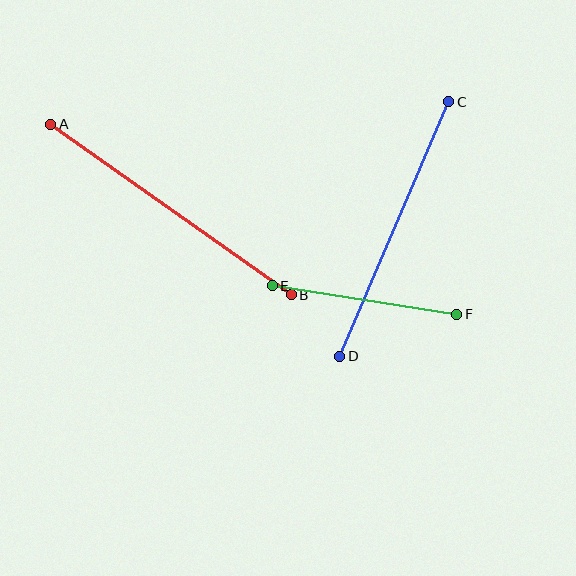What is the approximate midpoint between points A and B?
The midpoint is at approximately (171, 210) pixels.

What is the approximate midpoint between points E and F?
The midpoint is at approximately (365, 300) pixels.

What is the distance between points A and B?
The distance is approximately 295 pixels.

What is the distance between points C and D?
The distance is approximately 277 pixels.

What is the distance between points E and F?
The distance is approximately 187 pixels.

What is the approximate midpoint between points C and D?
The midpoint is at approximately (394, 229) pixels.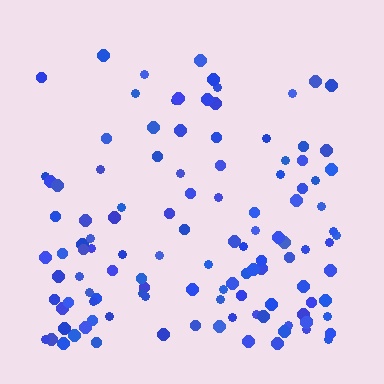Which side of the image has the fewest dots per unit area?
The top.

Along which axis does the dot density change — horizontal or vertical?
Vertical.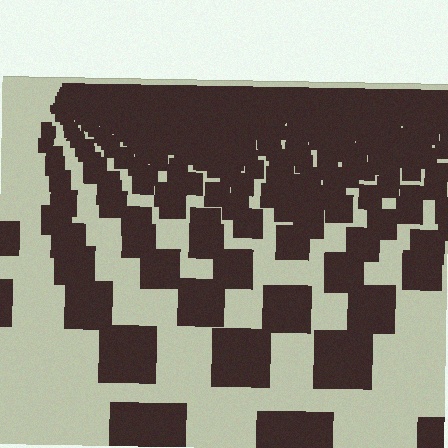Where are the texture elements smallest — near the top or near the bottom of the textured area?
Near the top.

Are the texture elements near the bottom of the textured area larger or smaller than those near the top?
Larger. Near the bottom, elements are closer to the viewer and appear at a bigger on-screen size.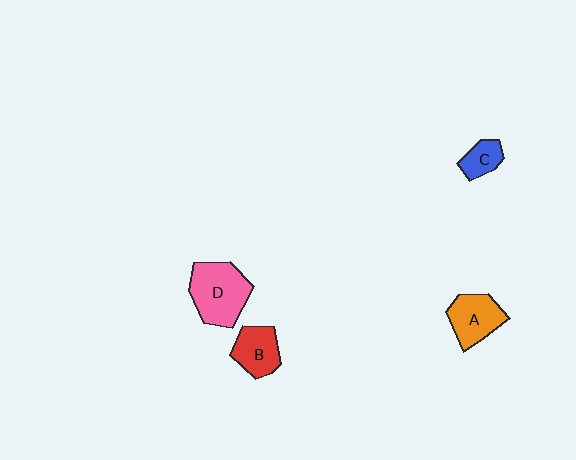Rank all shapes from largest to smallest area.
From largest to smallest: D (pink), A (orange), B (red), C (blue).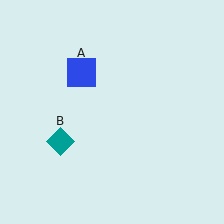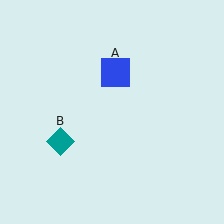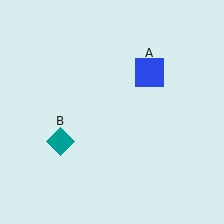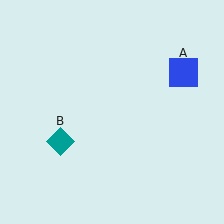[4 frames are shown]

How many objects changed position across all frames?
1 object changed position: blue square (object A).